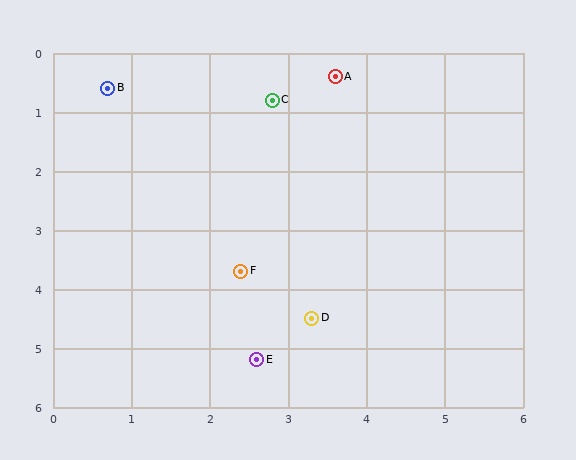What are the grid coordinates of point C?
Point C is at approximately (2.8, 0.8).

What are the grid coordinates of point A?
Point A is at approximately (3.6, 0.4).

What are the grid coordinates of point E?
Point E is at approximately (2.6, 5.2).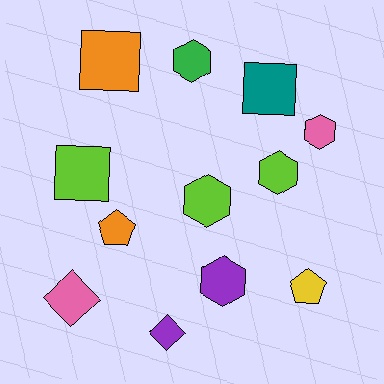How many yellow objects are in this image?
There is 1 yellow object.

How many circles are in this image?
There are no circles.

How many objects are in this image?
There are 12 objects.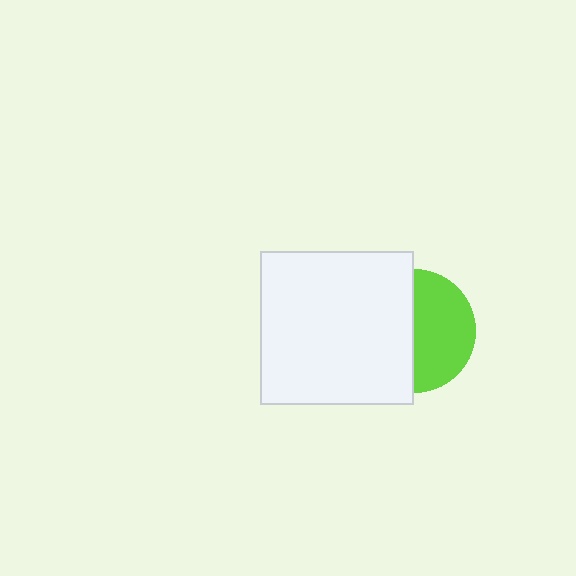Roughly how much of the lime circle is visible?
About half of it is visible (roughly 50%).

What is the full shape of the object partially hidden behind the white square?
The partially hidden object is a lime circle.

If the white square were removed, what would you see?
You would see the complete lime circle.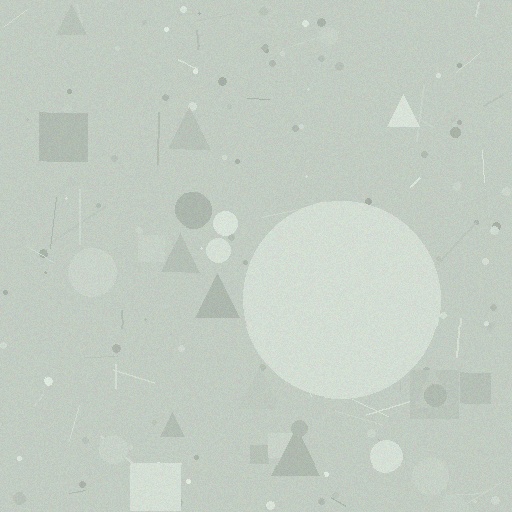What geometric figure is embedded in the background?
A circle is embedded in the background.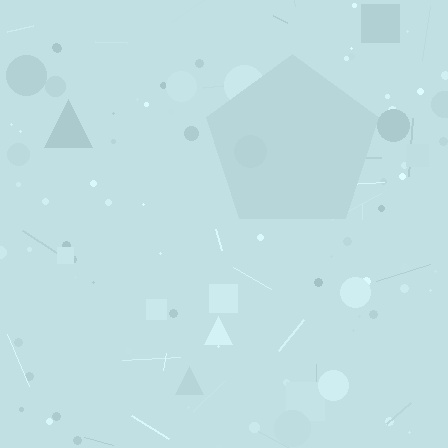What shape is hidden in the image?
A pentagon is hidden in the image.